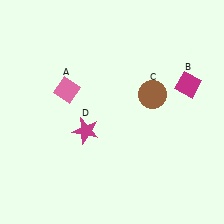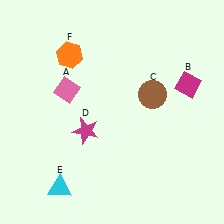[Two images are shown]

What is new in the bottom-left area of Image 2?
A cyan triangle (E) was added in the bottom-left area of Image 2.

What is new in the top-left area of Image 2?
An orange hexagon (F) was added in the top-left area of Image 2.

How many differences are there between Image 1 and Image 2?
There are 2 differences between the two images.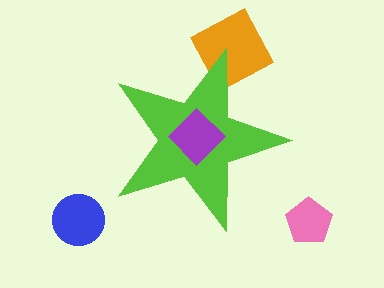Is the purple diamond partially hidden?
No, the purple diamond is fully visible.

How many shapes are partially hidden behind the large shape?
1 shape is partially hidden.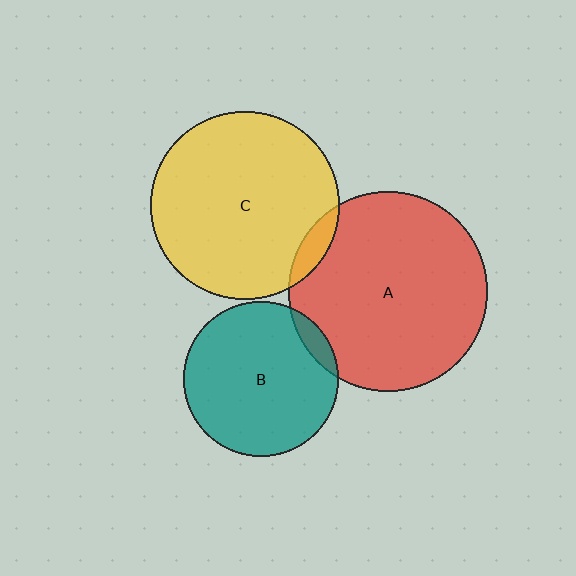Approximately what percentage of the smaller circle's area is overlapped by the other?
Approximately 5%.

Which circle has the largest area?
Circle A (red).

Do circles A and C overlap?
Yes.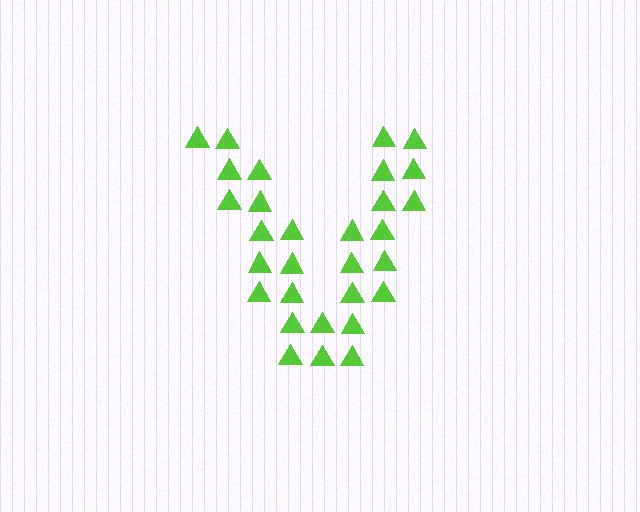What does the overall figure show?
The overall figure shows the letter V.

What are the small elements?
The small elements are triangles.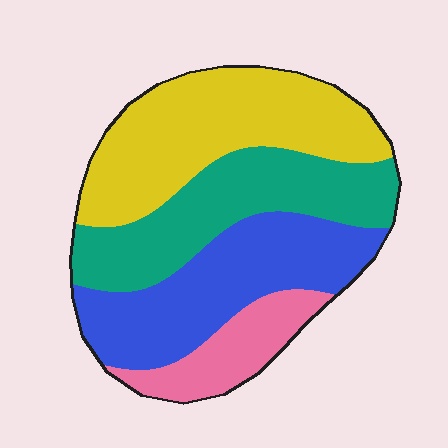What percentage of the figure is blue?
Blue takes up about one quarter (1/4) of the figure.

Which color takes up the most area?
Yellow, at roughly 35%.